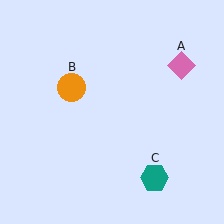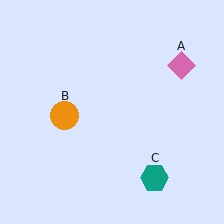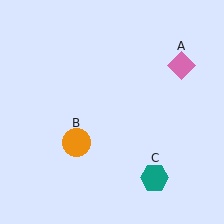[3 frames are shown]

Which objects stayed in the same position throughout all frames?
Pink diamond (object A) and teal hexagon (object C) remained stationary.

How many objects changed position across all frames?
1 object changed position: orange circle (object B).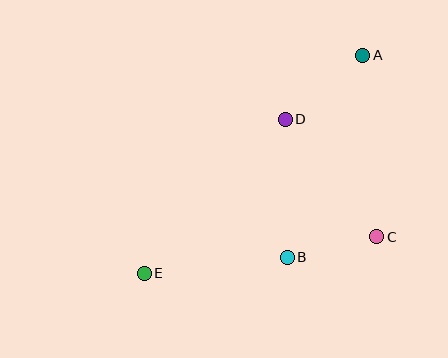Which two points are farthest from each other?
Points A and E are farthest from each other.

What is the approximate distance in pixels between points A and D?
The distance between A and D is approximately 100 pixels.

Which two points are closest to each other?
Points B and C are closest to each other.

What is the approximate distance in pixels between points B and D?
The distance between B and D is approximately 138 pixels.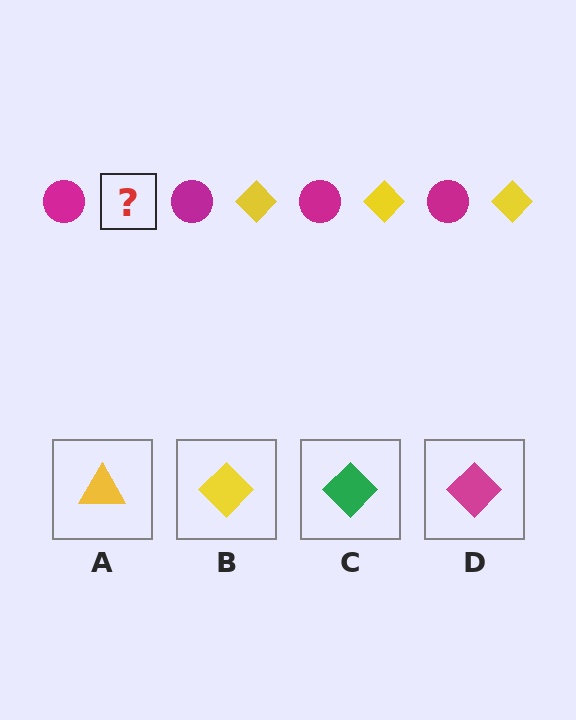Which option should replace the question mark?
Option B.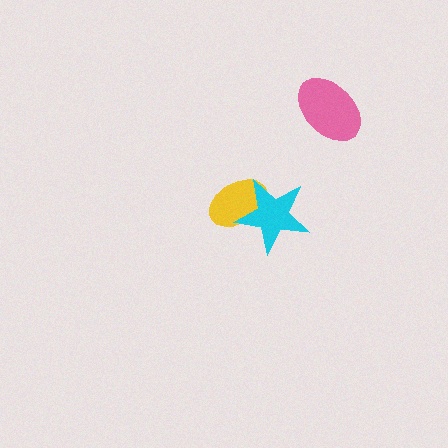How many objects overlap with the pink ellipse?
0 objects overlap with the pink ellipse.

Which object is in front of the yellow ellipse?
The cyan star is in front of the yellow ellipse.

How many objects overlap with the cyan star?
1 object overlaps with the cyan star.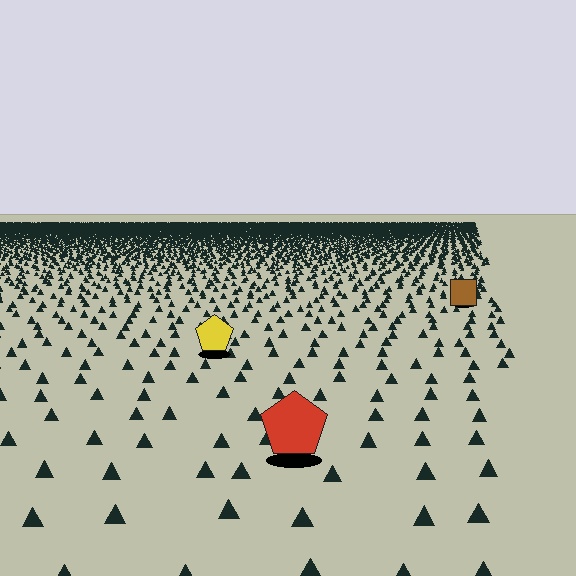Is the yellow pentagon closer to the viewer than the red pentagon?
No. The red pentagon is closer — you can tell from the texture gradient: the ground texture is coarser near it.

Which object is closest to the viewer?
The red pentagon is closest. The texture marks near it are larger and more spread out.